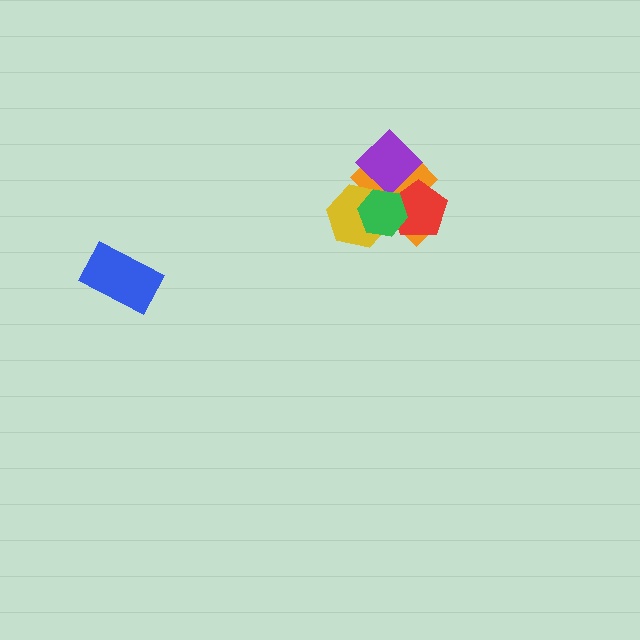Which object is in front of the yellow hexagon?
The green hexagon is in front of the yellow hexagon.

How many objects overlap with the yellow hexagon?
2 objects overlap with the yellow hexagon.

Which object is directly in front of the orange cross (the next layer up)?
The red pentagon is directly in front of the orange cross.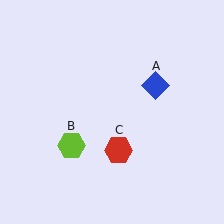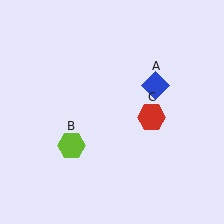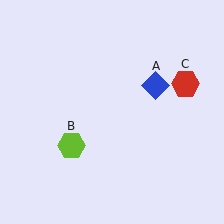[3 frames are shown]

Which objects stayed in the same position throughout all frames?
Blue diamond (object A) and lime hexagon (object B) remained stationary.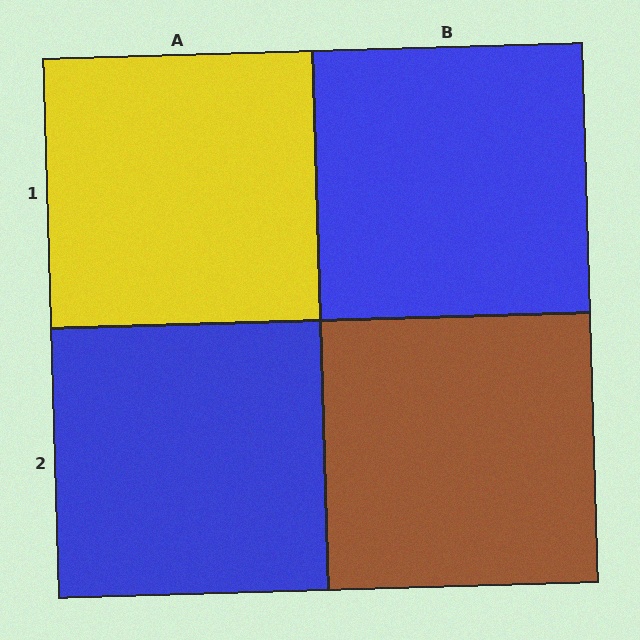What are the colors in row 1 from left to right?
Yellow, blue.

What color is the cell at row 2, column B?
Brown.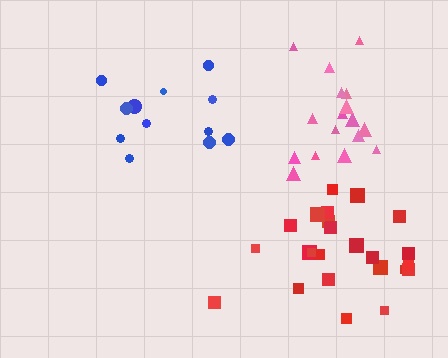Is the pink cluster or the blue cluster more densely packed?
Pink.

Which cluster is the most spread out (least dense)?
Blue.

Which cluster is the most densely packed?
Pink.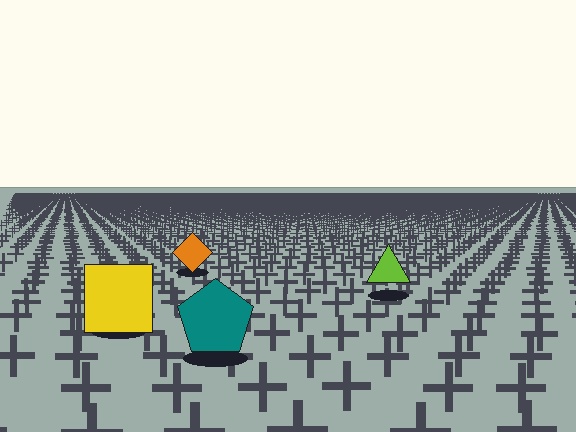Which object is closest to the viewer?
The teal pentagon is closest. The texture marks near it are larger and more spread out.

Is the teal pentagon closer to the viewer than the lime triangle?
Yes. The teal pentagon is closer — you can tell from the texture gradient: the ground texture is coarser near it.